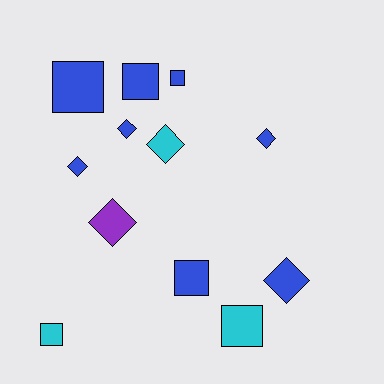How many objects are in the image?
There are 12 objects.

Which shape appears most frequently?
Diamond, with 6 objects.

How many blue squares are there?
There are 4 blue squares.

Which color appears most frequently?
Blue, with 8 objects.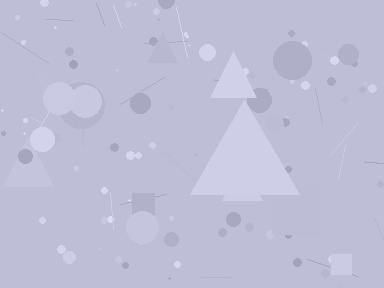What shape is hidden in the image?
A triangle is hidden in the image.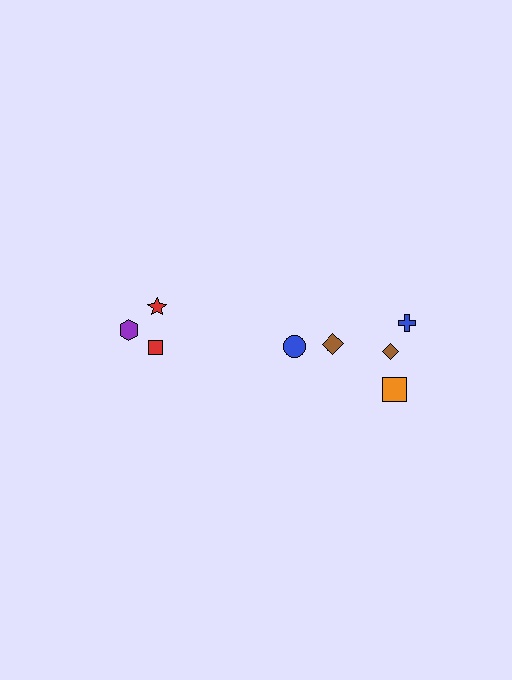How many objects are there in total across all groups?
There are 8 objects.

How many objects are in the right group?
There are 5 objects.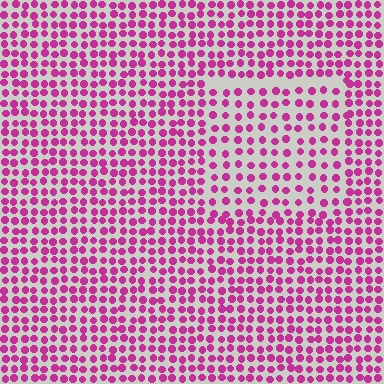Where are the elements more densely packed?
The elements are more densely packed outside the rectangle boundary.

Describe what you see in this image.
The image contains small magenta elements arranged at two different densities. A rectangle-shaped region is visible where the elements are less densely packed than the surrounding area.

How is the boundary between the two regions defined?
The boundary is defined by a change in element density (approximately 1.5x ratio). All elements are the same color, size, and shape.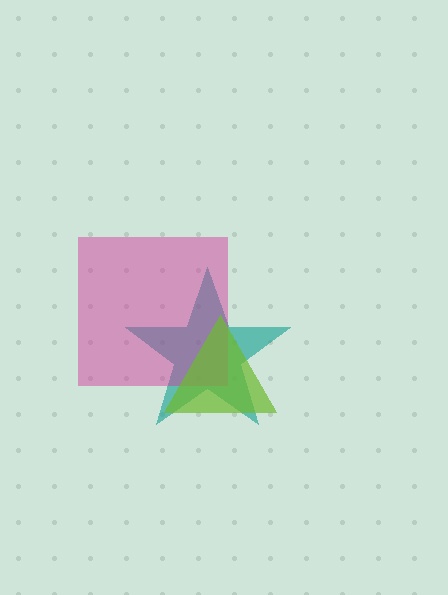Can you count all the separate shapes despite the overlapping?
Yes, there are 3 separate shapes.